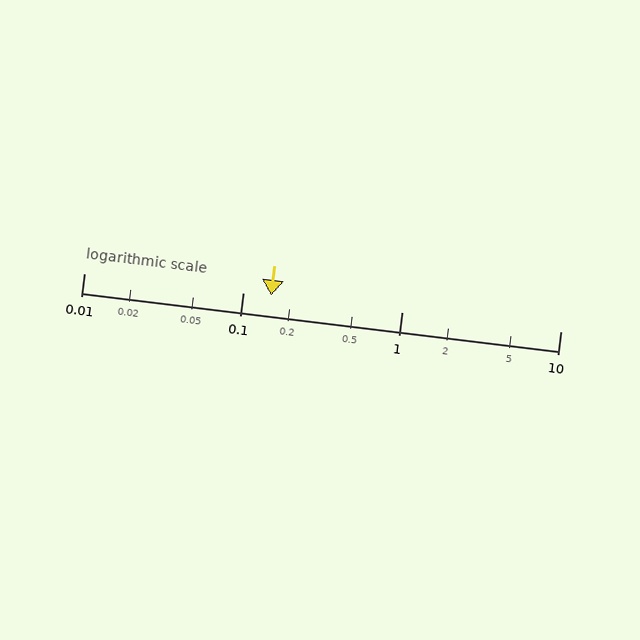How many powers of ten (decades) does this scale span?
The scale spans 3 decades, from 0.01 to 10.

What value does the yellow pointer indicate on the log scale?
The pointer indicates approximately 0.15.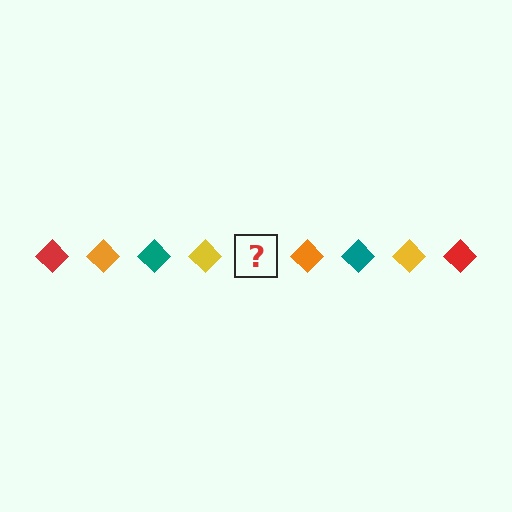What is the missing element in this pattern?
The missing element is a red diamond.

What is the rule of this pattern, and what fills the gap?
The rule is that the pattern cycles through red, orange, teal, yellow diamonds. The gap should be filled with a red diamond.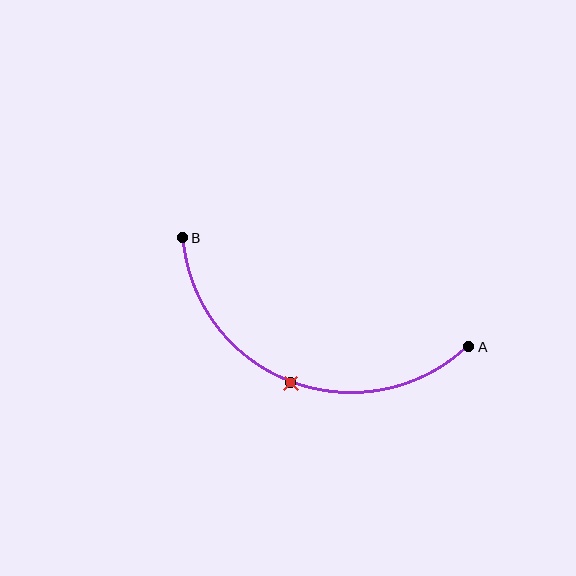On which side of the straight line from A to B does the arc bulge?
The arc bulges below the straight line connecting A and B.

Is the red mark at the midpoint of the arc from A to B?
Yes. The red mark lies on the arc at equal arc-length from both A and B — it is the arc midpoint.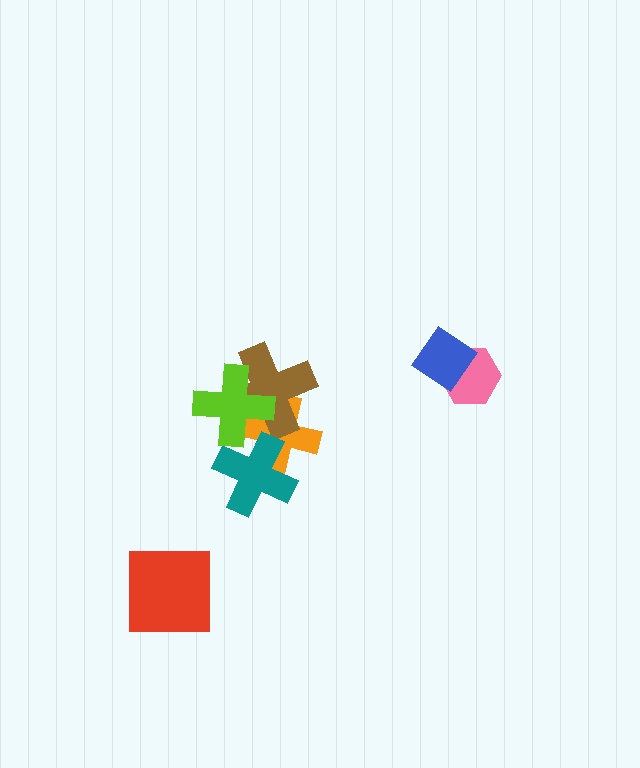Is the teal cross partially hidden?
Yes, it is partially covered by another shape.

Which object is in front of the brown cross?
The lime cross is in front of the brown cross.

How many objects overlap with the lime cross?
3 objects overlap with the lime cross.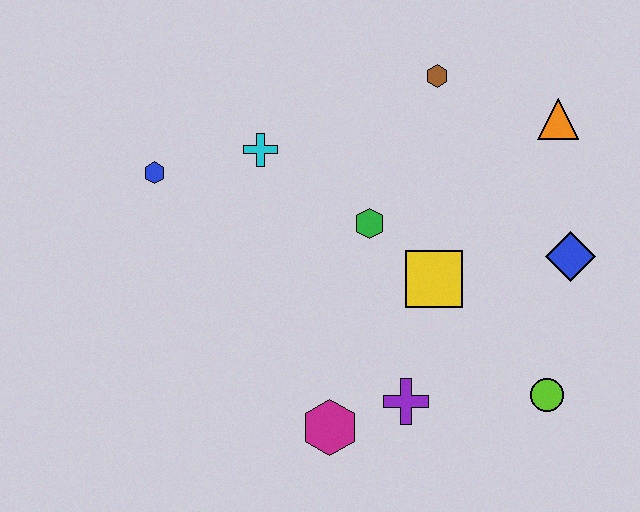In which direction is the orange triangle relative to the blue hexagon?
The orange triangle is to the right of the blue hexagon.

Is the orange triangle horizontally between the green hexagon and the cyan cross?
No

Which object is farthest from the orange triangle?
The blue hexagon is farthest from the orange triangle.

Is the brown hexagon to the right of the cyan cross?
Yes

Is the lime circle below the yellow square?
Yes